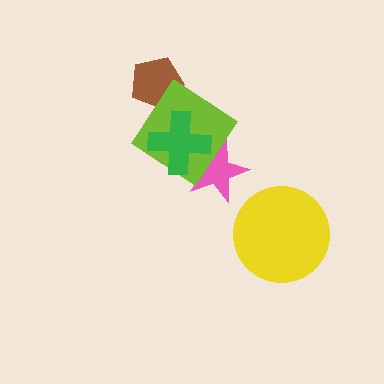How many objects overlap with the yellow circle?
0 objects overlap with the yellow circle.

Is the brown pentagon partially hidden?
Yes, it is partially covered by another shape.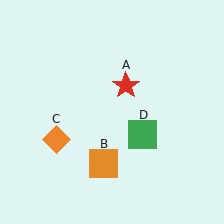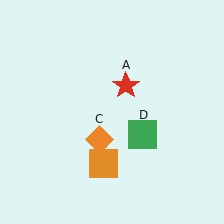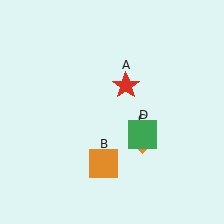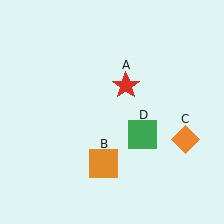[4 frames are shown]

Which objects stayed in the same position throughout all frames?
Red star (object A) and orange square (object B) and green square (object D) remained stationary.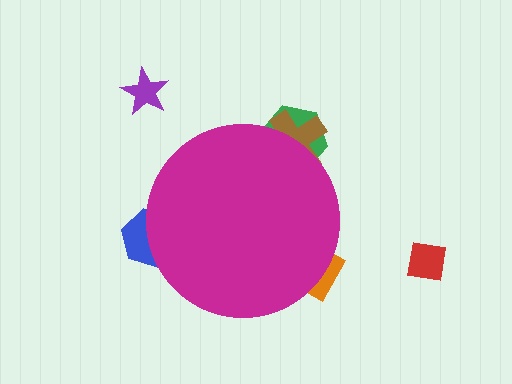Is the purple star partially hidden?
No, the purple star is fully visible.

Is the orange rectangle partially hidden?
Yes, the orange rectangle is partially hidden behind the magenta circle.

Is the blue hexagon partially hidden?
Yes, the blue hexagon is partially hidden behind the magenta circle.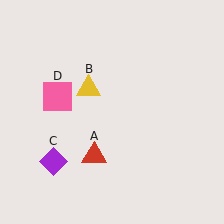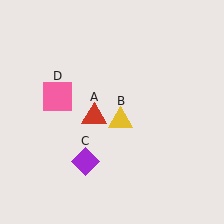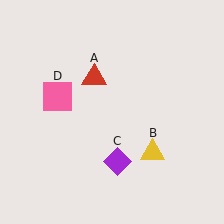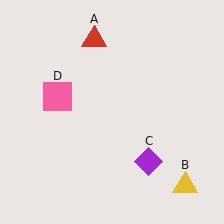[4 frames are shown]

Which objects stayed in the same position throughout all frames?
Pink square (object D) remained stationary.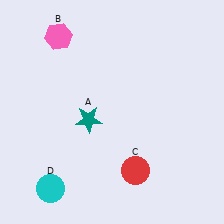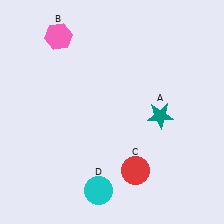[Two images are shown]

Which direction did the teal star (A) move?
The teal star (A) moved right.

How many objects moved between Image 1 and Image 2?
2 objects moved between the two images.